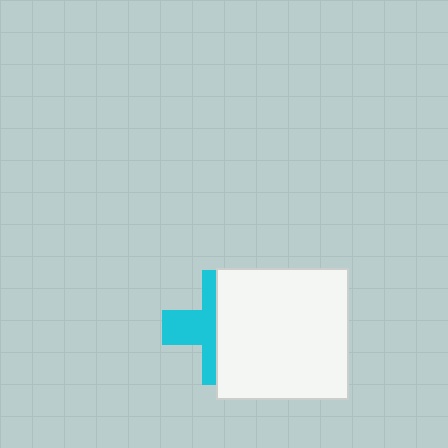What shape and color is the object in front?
The object in front is a white square.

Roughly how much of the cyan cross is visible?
A small part of it is visible (roughly 43%).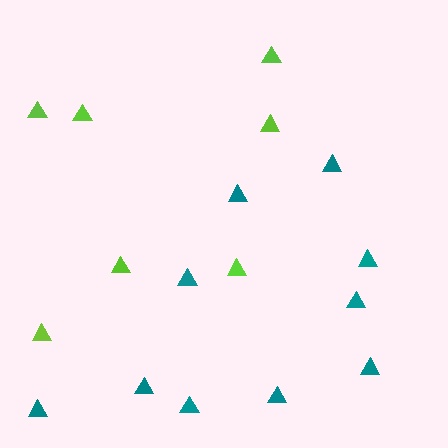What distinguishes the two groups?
There are 2 groups: one group of lime triangles (7) and one group of teal triangles (10).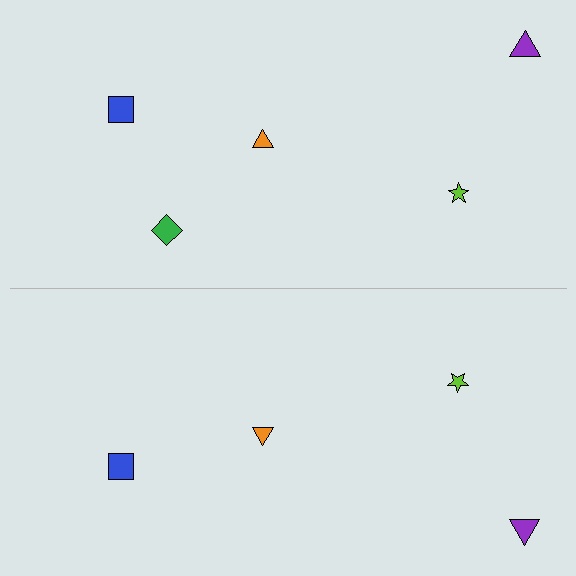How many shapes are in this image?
There are 9 shapes in this image.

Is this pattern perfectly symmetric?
No, the pattern is not perfectly symmetric. A green diamond is missing from the bottom side.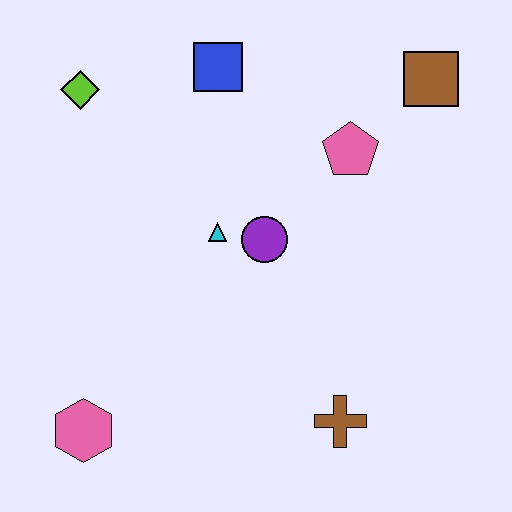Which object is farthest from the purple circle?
The pink hexagon is farthest from the purple circle.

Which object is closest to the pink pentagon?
The brown square is closest to the pink pentagon.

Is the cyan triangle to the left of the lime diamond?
No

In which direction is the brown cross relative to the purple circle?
The brown cross is below the purple circle.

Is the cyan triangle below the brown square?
Yes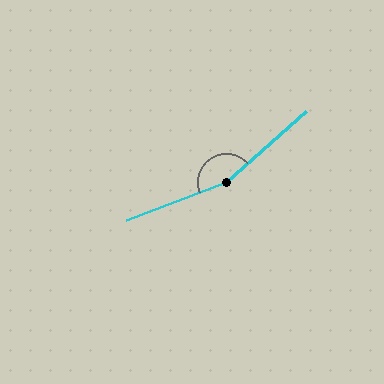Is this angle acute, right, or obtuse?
It is obtuse.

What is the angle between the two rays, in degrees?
Approximately 160 degrees.